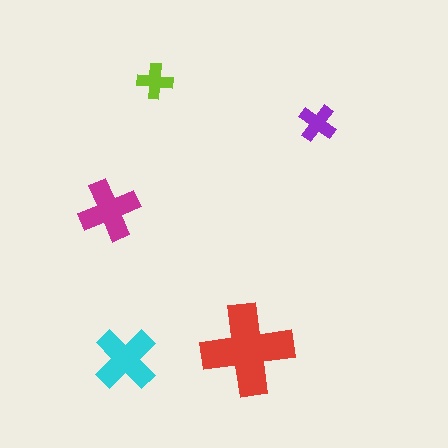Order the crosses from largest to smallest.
the red one, the cyan one, the magenta one, the purple one, the lime one.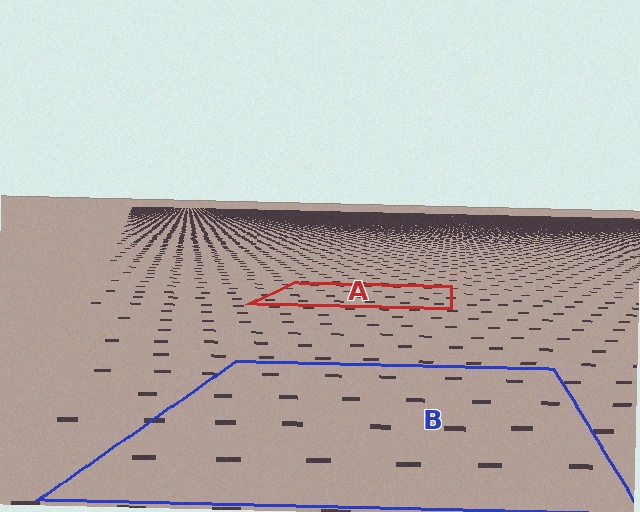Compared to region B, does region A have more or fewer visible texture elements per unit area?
Region A has more texture elements per unit area — they are packed more densely because it is farther away.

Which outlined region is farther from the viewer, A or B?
Region A is farther from the viewer — the texture elements inside it appear smaller and more densely packed.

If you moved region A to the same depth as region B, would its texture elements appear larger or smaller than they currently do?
They would appear larger. At a closer depth, the same texture elements are projected at a bigger on-screen size.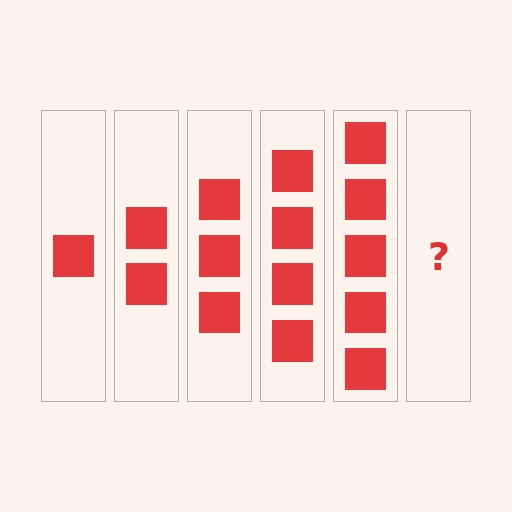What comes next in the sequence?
The next element should be 6 squares.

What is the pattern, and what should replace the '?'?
The pattern is that each step adds one more square. The '?' should be 6 squares.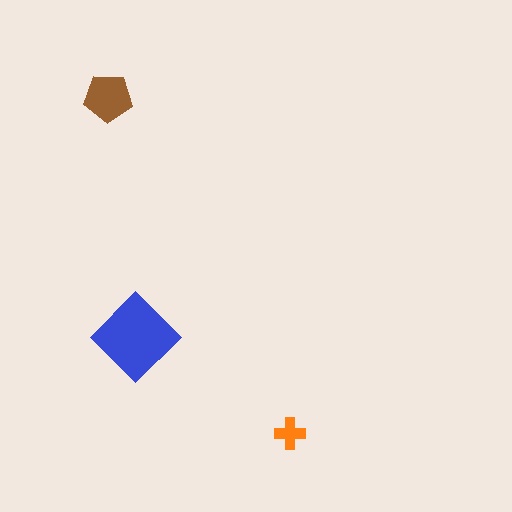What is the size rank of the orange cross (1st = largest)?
3rd.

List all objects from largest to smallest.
The blue diamond, the brown pentagon, the orange cross.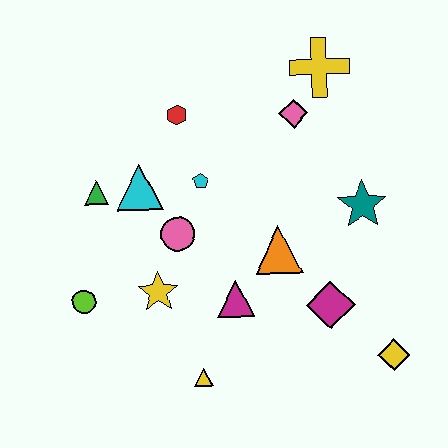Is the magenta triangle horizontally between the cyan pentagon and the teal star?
Yes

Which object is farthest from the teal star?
The lime circle is farthest from the teal star.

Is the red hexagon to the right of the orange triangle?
No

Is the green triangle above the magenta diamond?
Yes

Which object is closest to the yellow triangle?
The magenta triangle is closest to the yellow triangle.